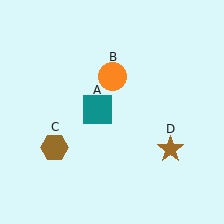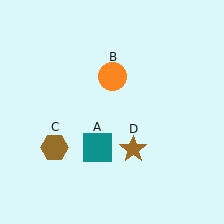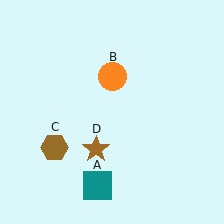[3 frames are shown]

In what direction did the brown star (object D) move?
The brown star (object D) moved left.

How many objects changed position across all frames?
2 objects changed position: teal square (object A), brown star (object D).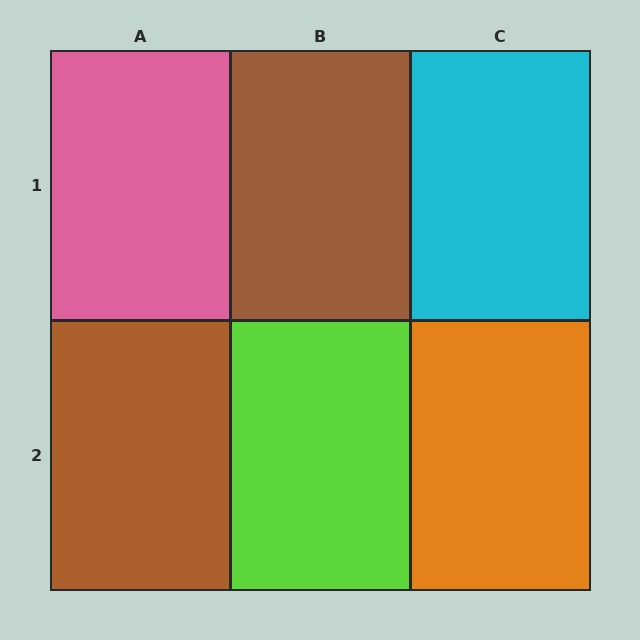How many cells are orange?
1 cell is orange.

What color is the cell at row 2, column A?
Brown.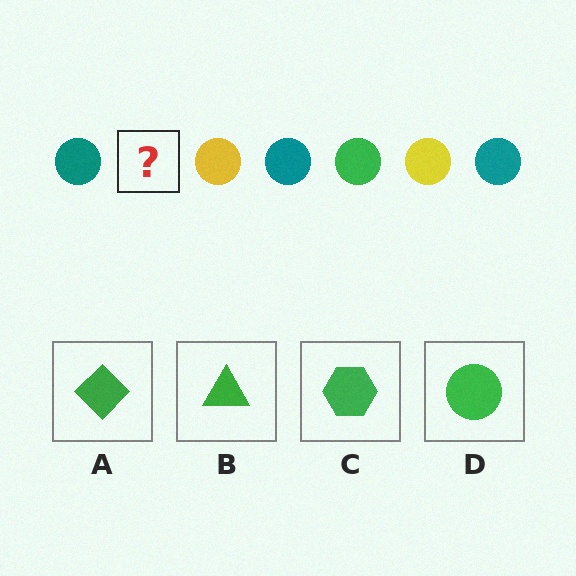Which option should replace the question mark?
Option D.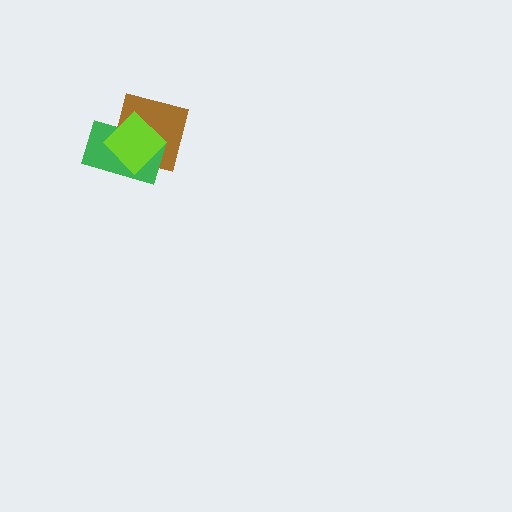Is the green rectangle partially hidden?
Yes, it is partially covered by another shape.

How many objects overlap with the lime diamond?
2 objects overlap with the lime diamond.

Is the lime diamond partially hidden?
No, no other shape covers it.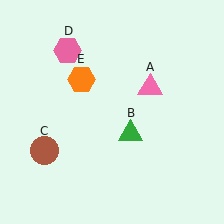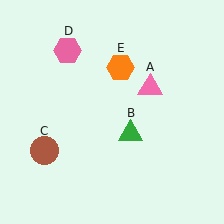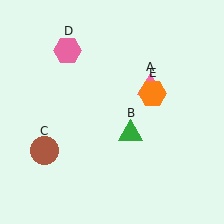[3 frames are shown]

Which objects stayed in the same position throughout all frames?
Pink triangle (object A) and green triangle (object B) and brown circle (object C) and pink hexagon (object D) remained stationary.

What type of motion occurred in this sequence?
The orange hexagon (object E) rotated clockwise around the center of the scene.